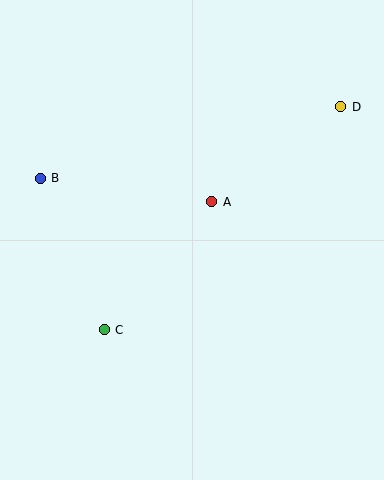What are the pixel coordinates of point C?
Point C is at (104, 330).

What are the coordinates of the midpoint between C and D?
The midpoint between C and D is at (222, 218).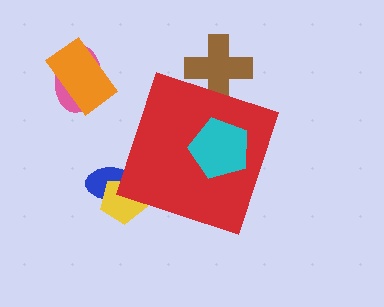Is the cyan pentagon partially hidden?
No, the cyan pentagon is fully visible.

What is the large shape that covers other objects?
A red diamond.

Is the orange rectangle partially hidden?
No, the orange rectangle is fully visible.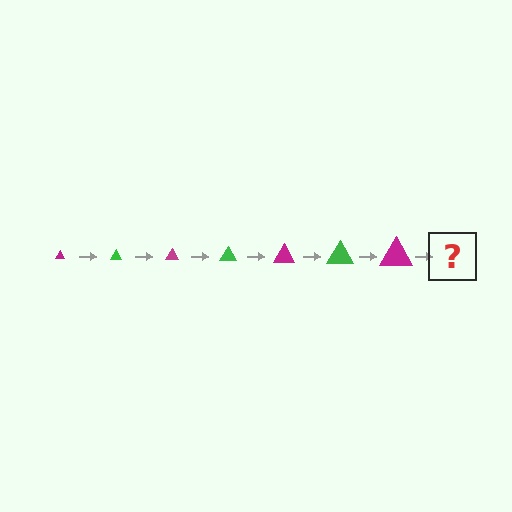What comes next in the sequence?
The next element should be a green triangle, larger than the previous one.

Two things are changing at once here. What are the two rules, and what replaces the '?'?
The two rules are that the triangle grows larger each step and the color cycles through magenta and green. The '?' should be a green triangle, larger than the previous one.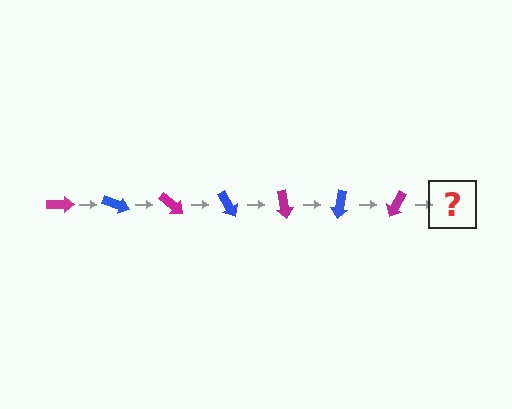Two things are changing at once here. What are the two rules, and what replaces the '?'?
The two rules are that it rotates 20 degrees each step and the color cycles through magenta and blue. The '?' should be a blue arrow, rotated 140 degrees from the start.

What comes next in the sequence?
The next element should be a blue arrow, rotated 140 degrees from the start.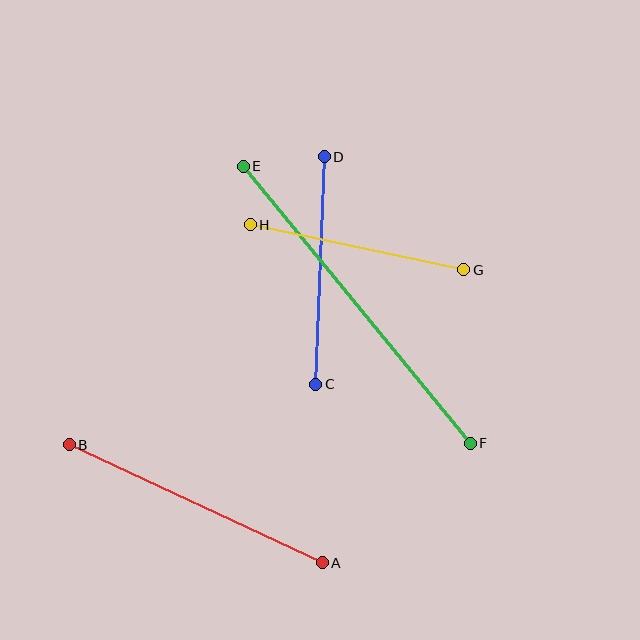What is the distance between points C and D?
The distance is approximately 227 pixels.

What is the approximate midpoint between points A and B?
The midpoint is at approximately (196, 504) pixels.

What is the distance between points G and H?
The distance is approximately 218 pixels.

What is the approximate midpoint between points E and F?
The midpoint is at approximately (357, 305) pixels.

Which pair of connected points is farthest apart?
Points E and F are farthest apart.